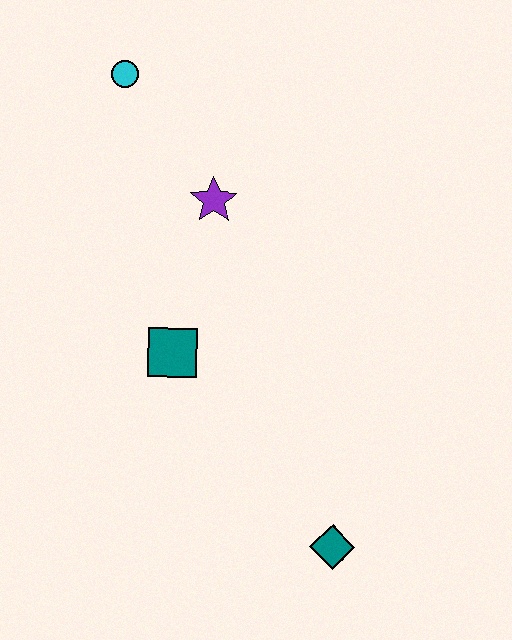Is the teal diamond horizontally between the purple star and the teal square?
No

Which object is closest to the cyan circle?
The purple star is closest to the cyan circle.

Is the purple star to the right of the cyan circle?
Yes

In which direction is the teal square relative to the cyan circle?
The teal square is below the cyan circle.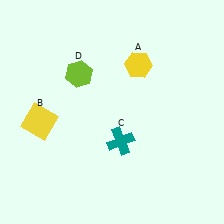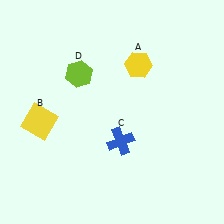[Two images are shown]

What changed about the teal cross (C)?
In Image 1, C is teal. In Image 2, it changed to blue.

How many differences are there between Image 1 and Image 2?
There is 1 difference between the two images.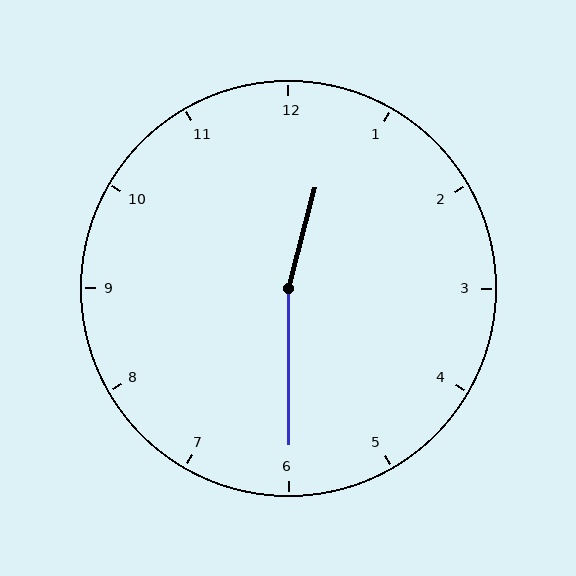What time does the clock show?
12:30.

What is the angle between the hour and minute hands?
Approximately 165 degrees.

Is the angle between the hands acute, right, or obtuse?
It is obtuse.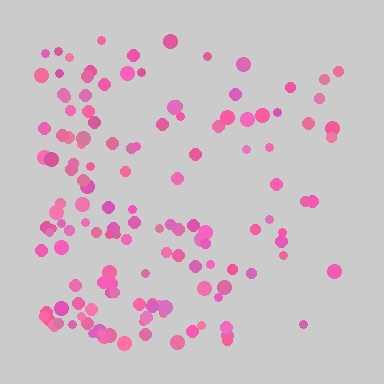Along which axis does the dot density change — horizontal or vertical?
Horizontal.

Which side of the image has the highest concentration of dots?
The left.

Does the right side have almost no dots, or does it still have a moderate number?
Still a moderate number, just noticeably fewer than the left.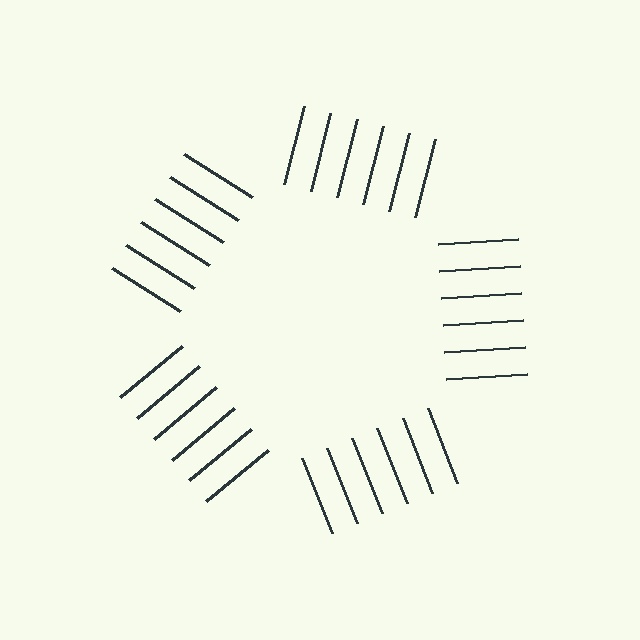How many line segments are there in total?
30 — 6 along each of the 5 edges.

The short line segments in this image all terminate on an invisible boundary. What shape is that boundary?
An illusory pentagon — the line segments terminate on its edges but no continuous stroke is drawn.